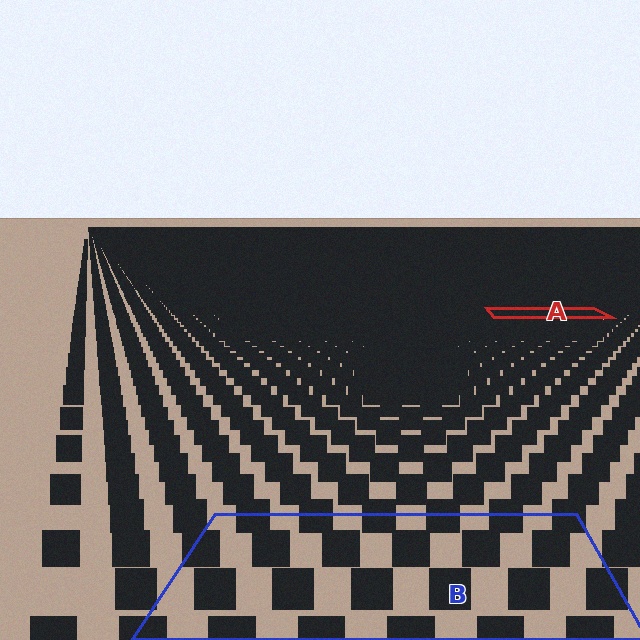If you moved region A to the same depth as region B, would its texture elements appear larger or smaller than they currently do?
They would appear larger. At a closer depth, the same texture elements are projected at a bigger on-screen size.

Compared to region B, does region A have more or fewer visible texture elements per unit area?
Region A has more texture elements per unit area — they are packed more densely because it is farther away.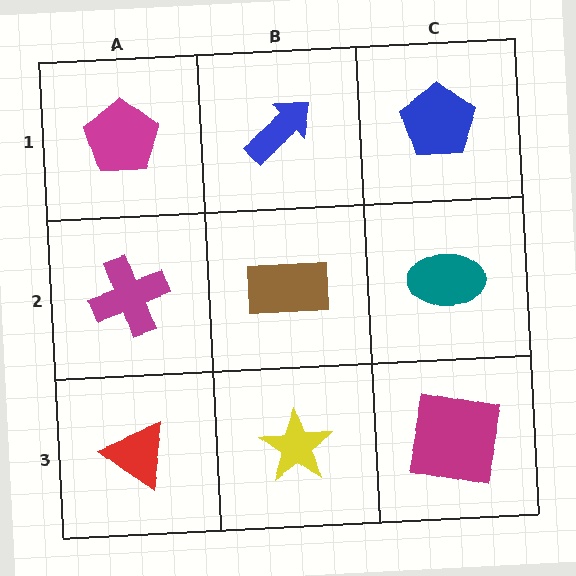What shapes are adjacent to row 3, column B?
A brown rectangle (row 2, column B), a red triangle (row 3, column A), a magenta square (row 3, column C).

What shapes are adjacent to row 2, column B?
A blue arrow (row 1, column B), a yellow star (row 3, column B), a magenta cross (row 2, column A), a teal ellipse (row 2, column C).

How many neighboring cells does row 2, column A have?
3.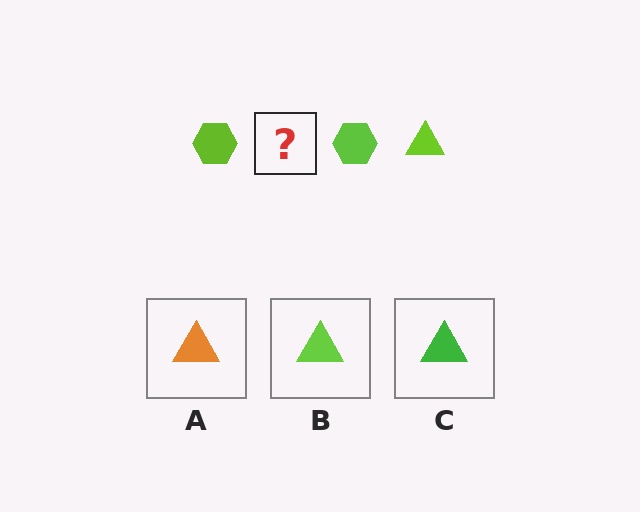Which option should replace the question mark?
Option B.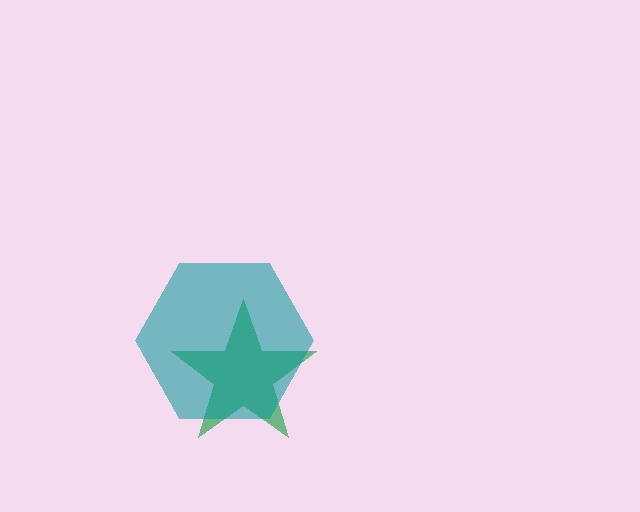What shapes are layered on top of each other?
The layered shapes are: a green star, a teal hexagon.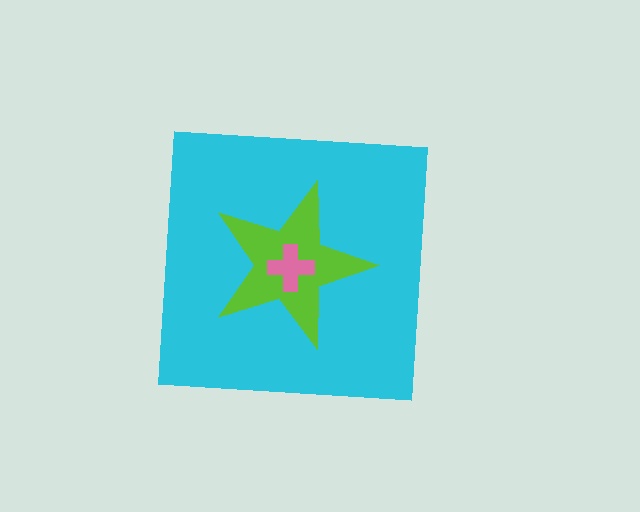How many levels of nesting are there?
3.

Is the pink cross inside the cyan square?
Yes.